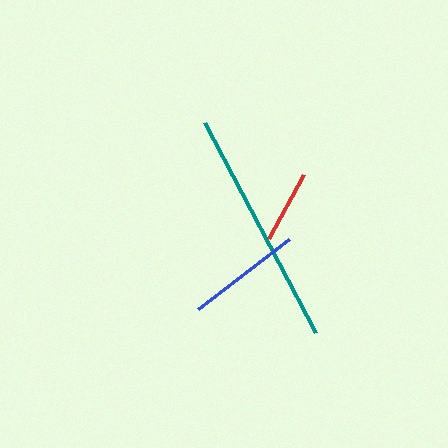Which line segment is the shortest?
The red line is the shortest at approximately 73 pixels.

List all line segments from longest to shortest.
From longest to shortest: teal, blue, red.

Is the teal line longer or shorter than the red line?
The teal line is longer than the red line.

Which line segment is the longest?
The teal line is the longest at approximately 237 pixels.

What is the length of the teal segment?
The teal segment is approximately 237 pixels long.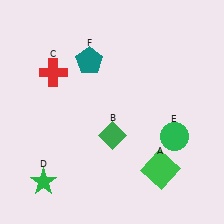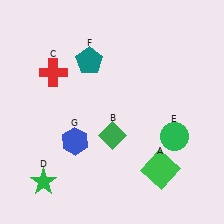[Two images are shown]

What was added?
A blue hexagon (G) was added in Image 2.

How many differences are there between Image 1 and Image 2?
There is 1 difference between the two images.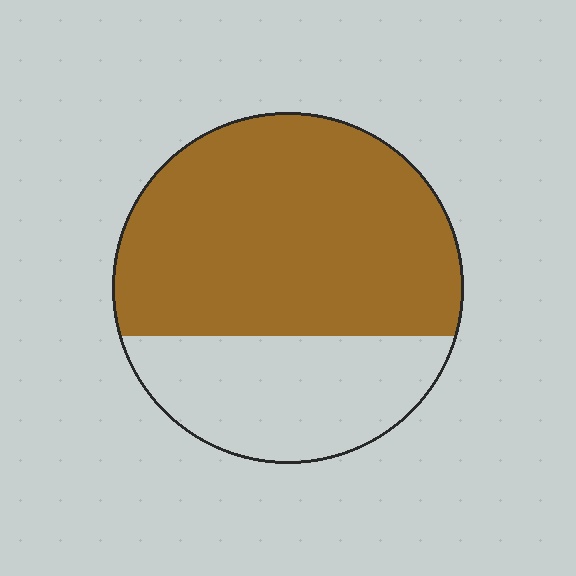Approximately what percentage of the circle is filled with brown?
Approximately 65%.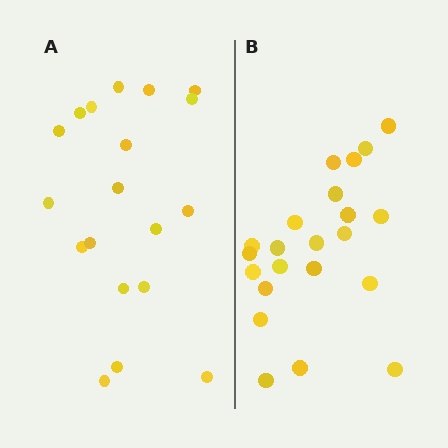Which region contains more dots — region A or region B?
Region B (the right region) has more dots.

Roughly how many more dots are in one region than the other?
Region B has just a few more — roughly 2 or 3 more dots than region A.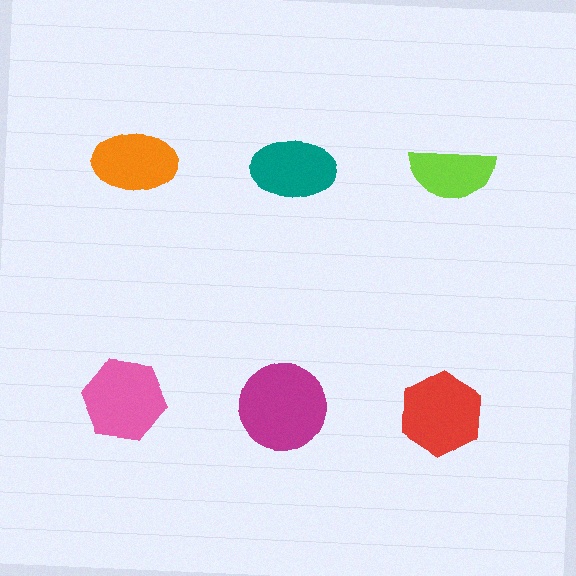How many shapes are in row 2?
3 shapes.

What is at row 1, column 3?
A lime semicircle.